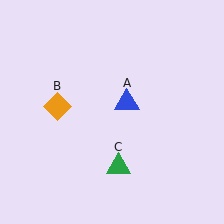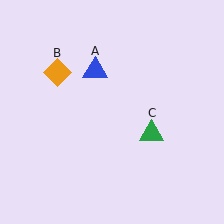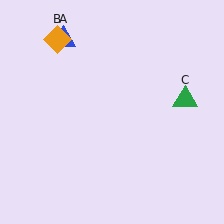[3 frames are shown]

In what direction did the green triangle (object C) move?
The green triangle (object C) moved up and to the right.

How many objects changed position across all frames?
3 objects changed position: blue triangle (object A), orange diamond (object B), green triangle (object C).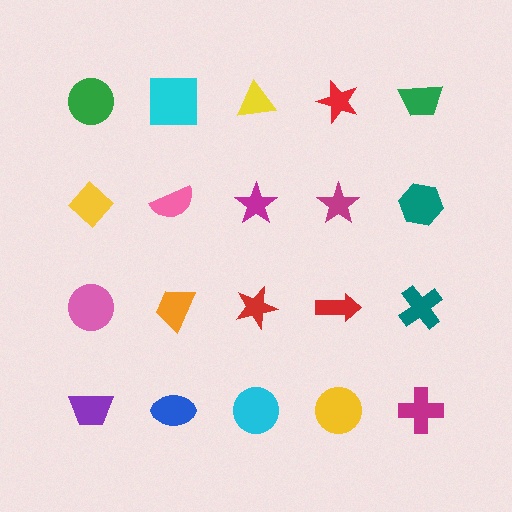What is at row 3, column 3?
A red star.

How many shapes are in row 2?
5 shapes.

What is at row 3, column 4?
A red arrow.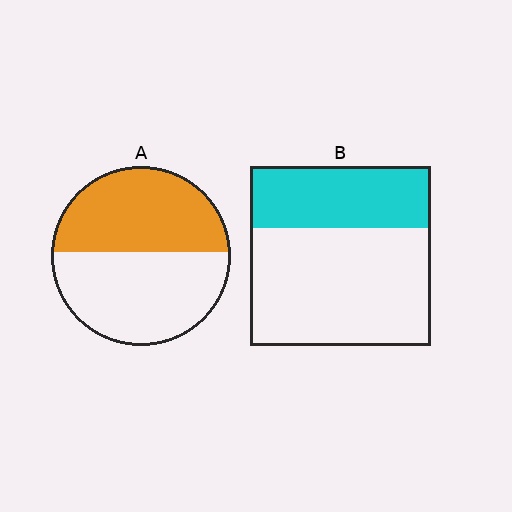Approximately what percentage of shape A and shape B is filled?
A is approximately 45% and B is approximately 35%.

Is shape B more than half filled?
No.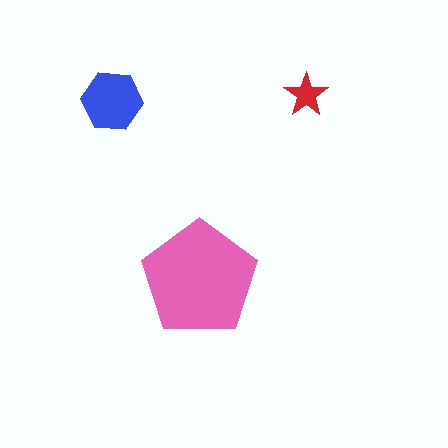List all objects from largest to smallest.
The pink pentagon, the blue hexagon, the red star.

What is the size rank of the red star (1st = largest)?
3rd.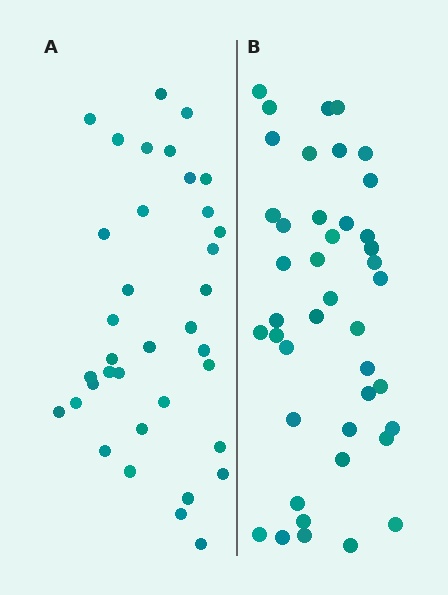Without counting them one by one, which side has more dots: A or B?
Region B (the right region) has more dots.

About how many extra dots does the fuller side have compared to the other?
Region B has about 6 more dots than region A.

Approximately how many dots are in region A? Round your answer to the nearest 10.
About 40 dots. (The exact count is 36, which rounds to 40.)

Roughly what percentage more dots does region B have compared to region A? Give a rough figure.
About 15% more.